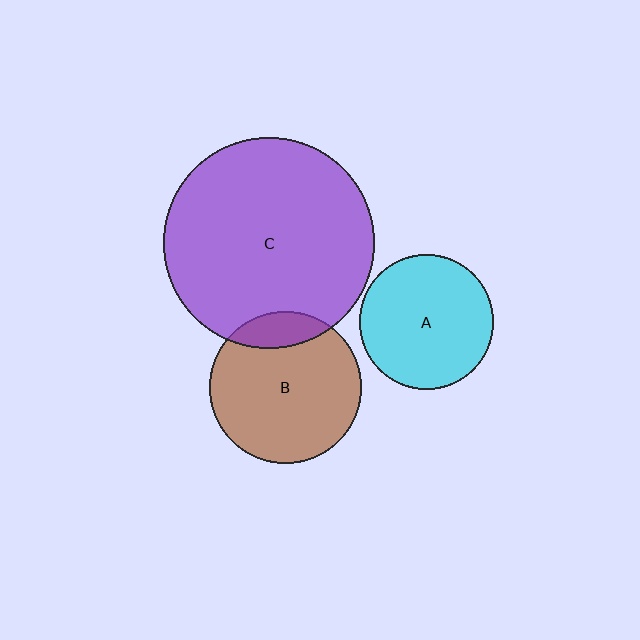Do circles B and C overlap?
Yes.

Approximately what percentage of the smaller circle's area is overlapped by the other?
Approximately 15%.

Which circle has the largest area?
Circle C (purple).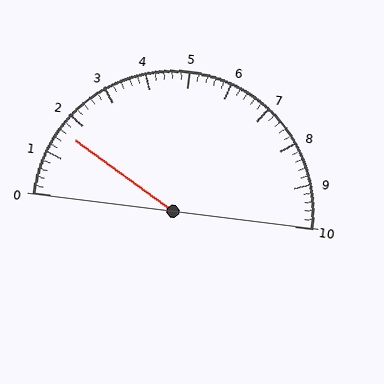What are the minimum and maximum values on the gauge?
The gauge ranges from 0 to 10.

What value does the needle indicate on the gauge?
The needle indicates approximately 1.6.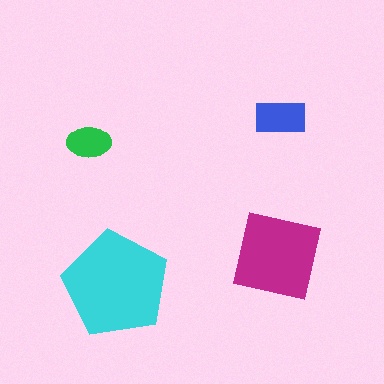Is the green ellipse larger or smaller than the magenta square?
Smaller.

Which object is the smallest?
The green ellipse.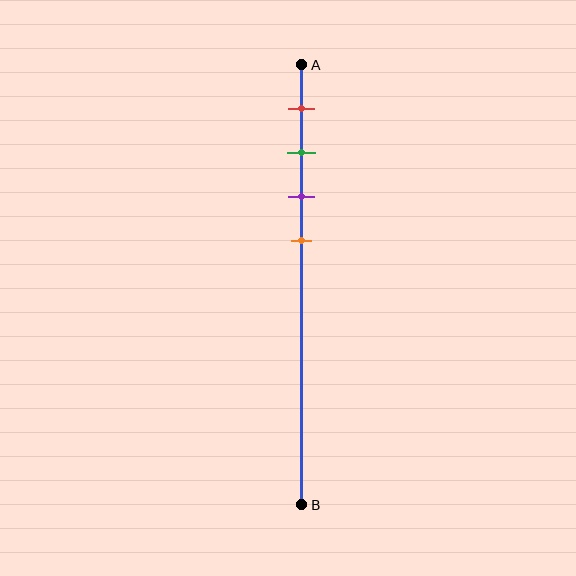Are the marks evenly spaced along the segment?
Yes, the marks are approximately evenly spaced.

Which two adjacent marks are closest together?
The green and purple marks are the closest adjacent pair.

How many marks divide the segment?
There are 4 marks dividing the segment.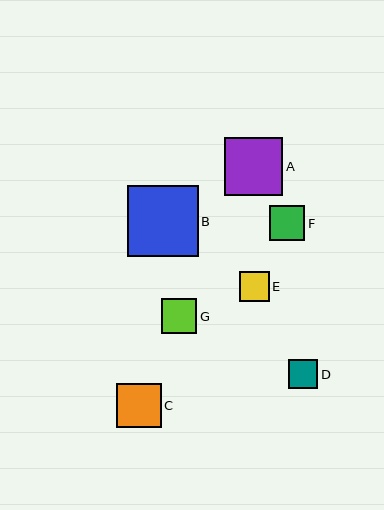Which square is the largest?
Square B is the largest with a size of approximately 71 pixels.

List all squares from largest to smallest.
From largest to smallest: B, A, C, G, F, D, E.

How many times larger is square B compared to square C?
Square B is approximately 1.6 times the size of square C.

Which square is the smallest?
Square E is the smallest with a size of approximately 29 pixels.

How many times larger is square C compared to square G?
Square C is approximately 1.2 times the size of square G.